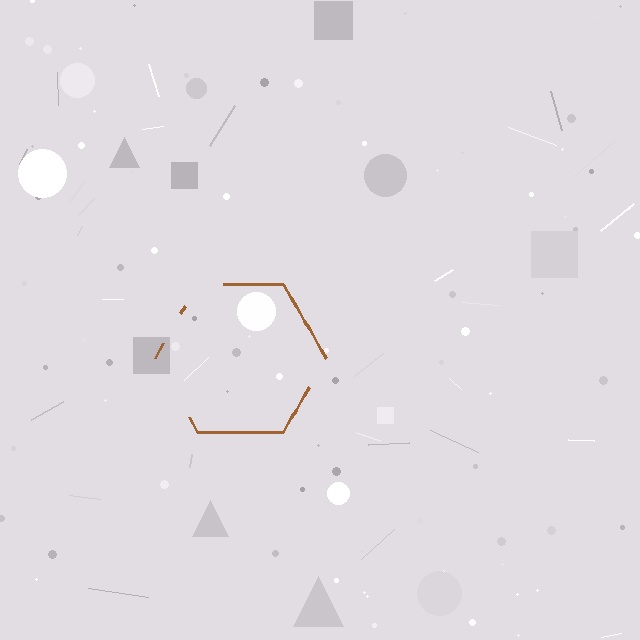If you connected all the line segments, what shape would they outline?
They would outline a hexagon.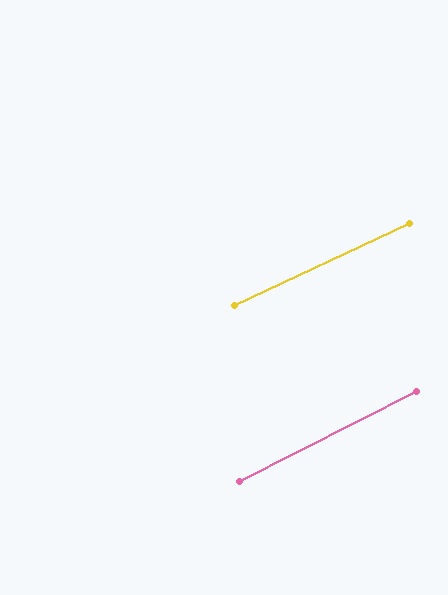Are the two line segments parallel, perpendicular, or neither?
Parallel — their directions differ by only 1.7°.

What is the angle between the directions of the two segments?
Approximately 2 degrees.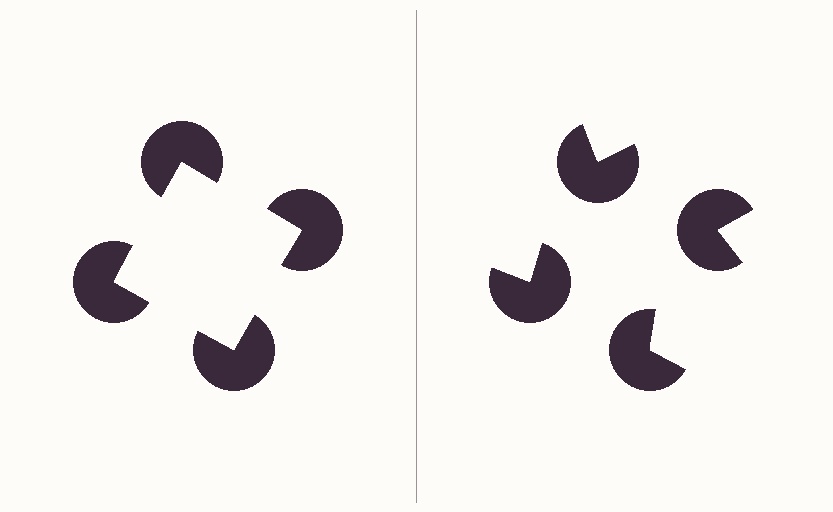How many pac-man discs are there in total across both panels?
8 — 4 on each side.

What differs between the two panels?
The pac-man discs are positioned identically on both sides; only the wedge orientations differ. On the left they align to a square; on the right they are misaligned.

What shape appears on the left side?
An illusory square.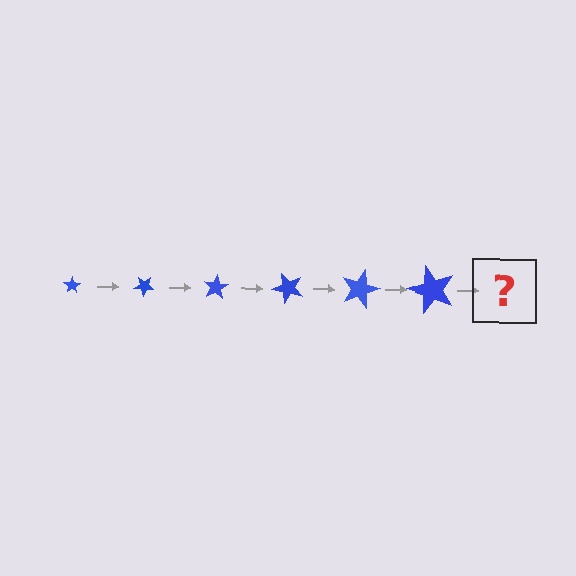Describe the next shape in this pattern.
It should be a star, larger than the previous one and rotated 240 degrees from the start.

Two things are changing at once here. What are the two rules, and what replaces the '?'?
The two rules are that the star grows larger each step and it rotates 40 degrees each step. The '?' should be a star, larger than the previous one and rotated 240 degrees from the start.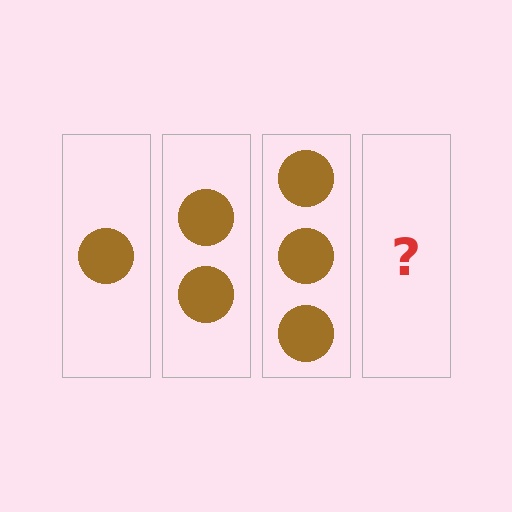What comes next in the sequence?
The next element should be 4 circles.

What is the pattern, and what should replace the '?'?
The pattern is that each step adds one more circle. The '?' should be 4 circles.